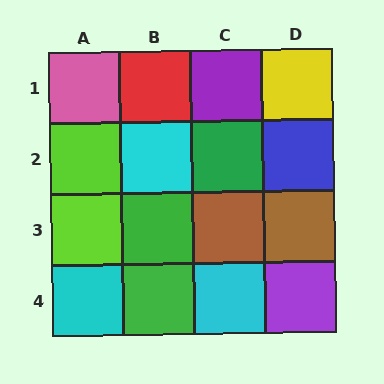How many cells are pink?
1 cell is pink.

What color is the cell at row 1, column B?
Red.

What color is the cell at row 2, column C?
Green.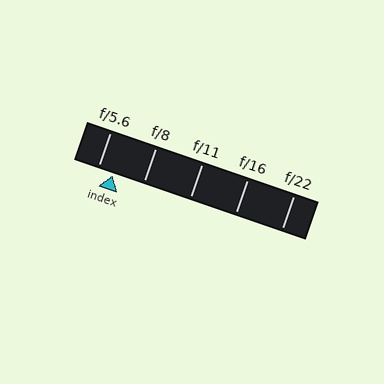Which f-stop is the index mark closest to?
The index mark is closest to f/5.6.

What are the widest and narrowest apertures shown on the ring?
The widest aperture shown is f/5.6 and the narrowest is f/22.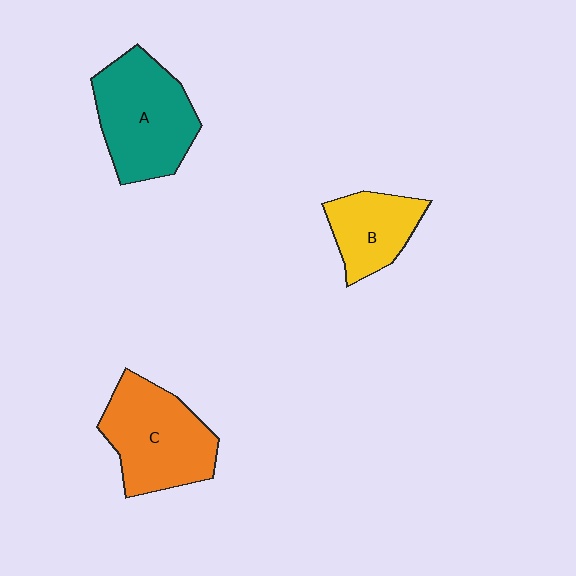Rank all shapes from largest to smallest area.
From largest to smallest: A (teal), C (orange), B (yellow).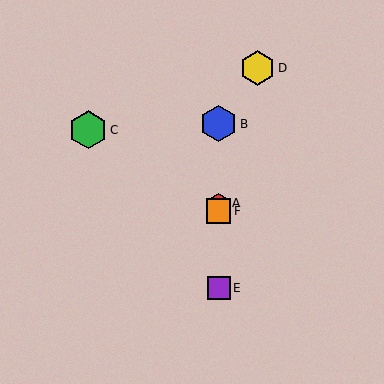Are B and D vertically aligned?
No, B is at x≈219 and D is at x≈258.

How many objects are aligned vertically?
4 objects (A, B, E, F) are aligned vertically.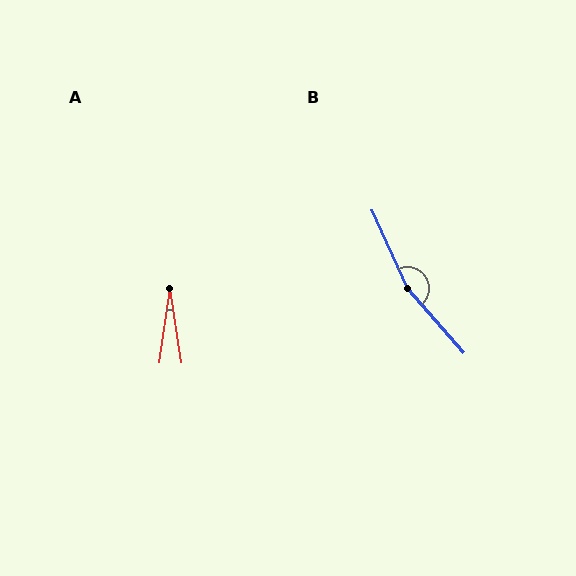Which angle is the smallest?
A, at approximately 17 degrees.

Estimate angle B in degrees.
Approximately 163 degrees.